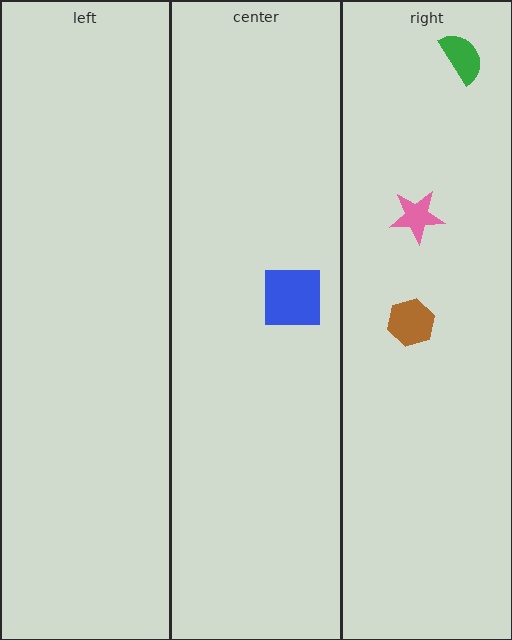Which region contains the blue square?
The center region.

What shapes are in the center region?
The blue square.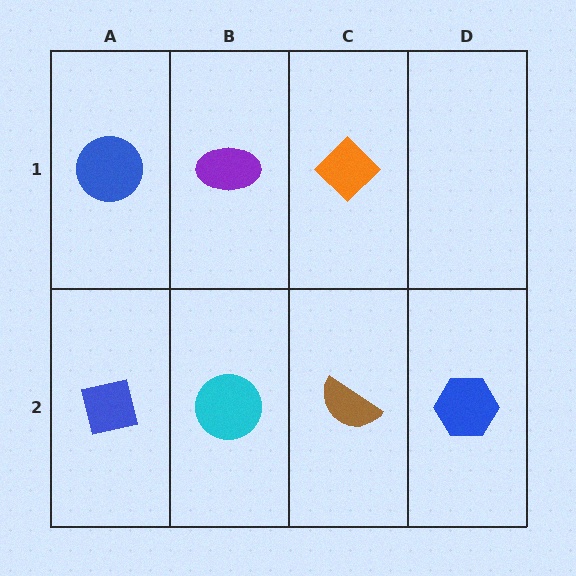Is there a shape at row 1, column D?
No, that cell is empty.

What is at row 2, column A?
A blue square.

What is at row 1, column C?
An orange diamond.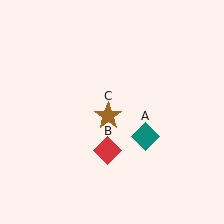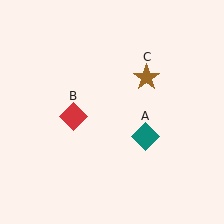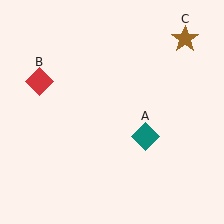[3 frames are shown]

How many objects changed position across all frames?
2 objects changed position: red diamond (object B), brown star (object C).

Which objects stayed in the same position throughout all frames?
Teal diamond (object A) remained stationary.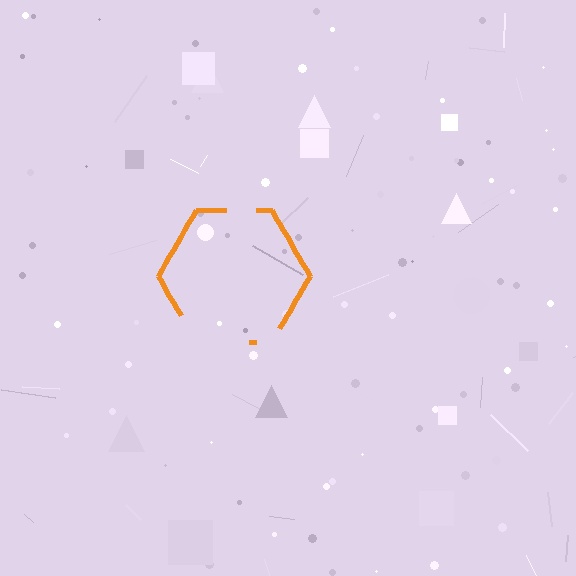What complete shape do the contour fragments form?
The contour fragments form a hexagon.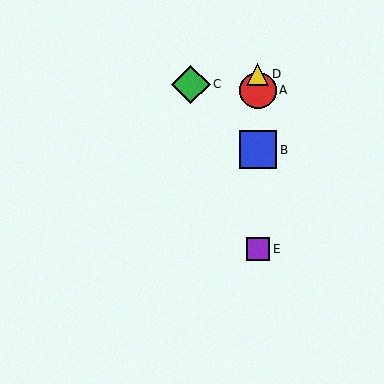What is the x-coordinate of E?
Object E is at x≈258.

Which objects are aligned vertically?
Objects A, B, D, E are aligned vertically.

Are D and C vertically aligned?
No, D is at x≈258 and C is at x≈191.